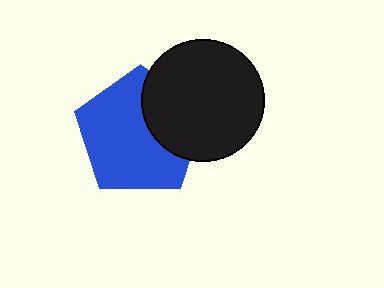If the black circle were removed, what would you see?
You would see the complete blue pentagon.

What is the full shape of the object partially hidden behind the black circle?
The partially hidden object is a blue pentagon.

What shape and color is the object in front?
The object in front is a black circle.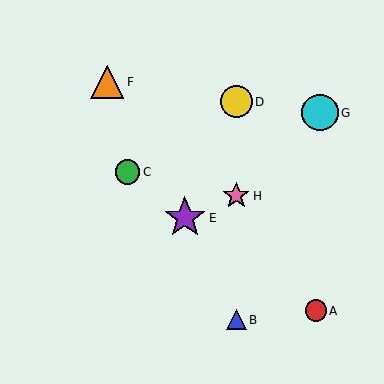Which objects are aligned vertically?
Objects B, D, H are aligned vertically.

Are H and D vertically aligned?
Yes, both are at x≈236.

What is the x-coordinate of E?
Object E is at x≈185.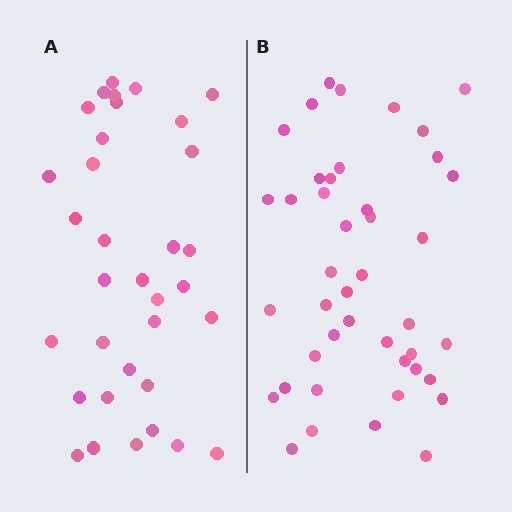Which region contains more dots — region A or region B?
Region B (the right region) has more dots.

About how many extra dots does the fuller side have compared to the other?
Region B has roughly 8 or so more dots than region A.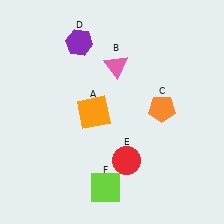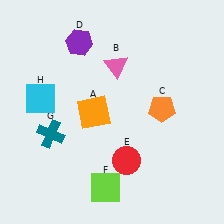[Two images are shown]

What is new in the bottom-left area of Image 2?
A teal cross (G) was added in the bottom-left area of Image 2.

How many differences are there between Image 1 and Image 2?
There are 2 differences between the two images.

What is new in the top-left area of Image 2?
A cyan square (H) was added in the top-left area of Image 2.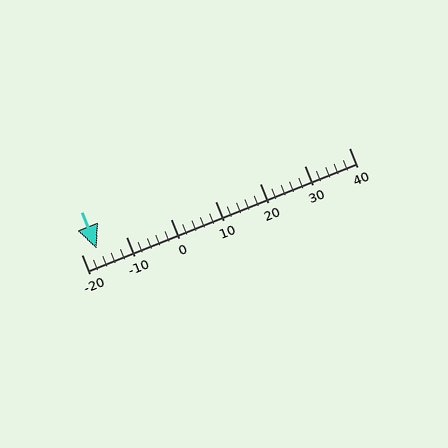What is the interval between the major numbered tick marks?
The major tick marks are spaced 10 units apart.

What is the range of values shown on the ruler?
The ruler shows values from -20 to 40.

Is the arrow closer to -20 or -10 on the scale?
The arrow is closer to -20.